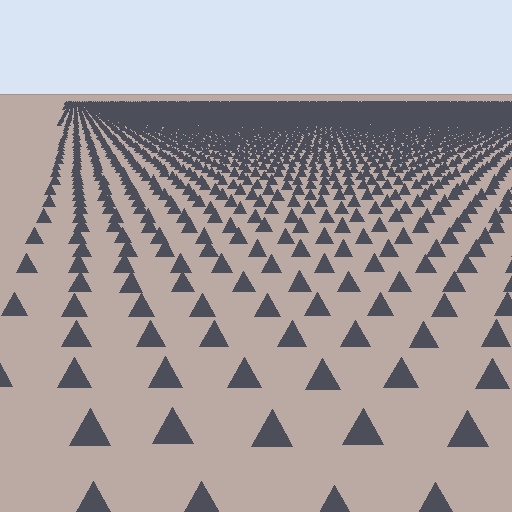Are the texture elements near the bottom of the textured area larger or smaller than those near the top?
Larger. Near the bottom, elements are closer to the viewer and appear at a bigger on-screen size.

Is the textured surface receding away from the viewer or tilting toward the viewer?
The surface is receding away from the viewer. Texture elements get smaller and denser toward the top.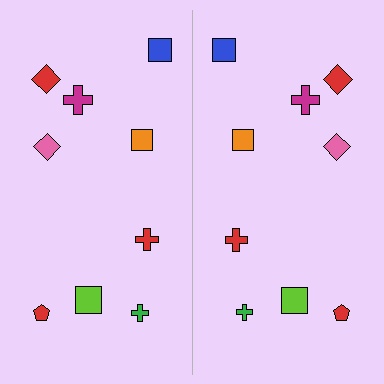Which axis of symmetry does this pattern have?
The pattern has a vertical axis of symmetry running through the center of the image.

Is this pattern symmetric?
Yes, this pattern has bilateral (reflection) symmetry.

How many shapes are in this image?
There are 18 shapes in this image.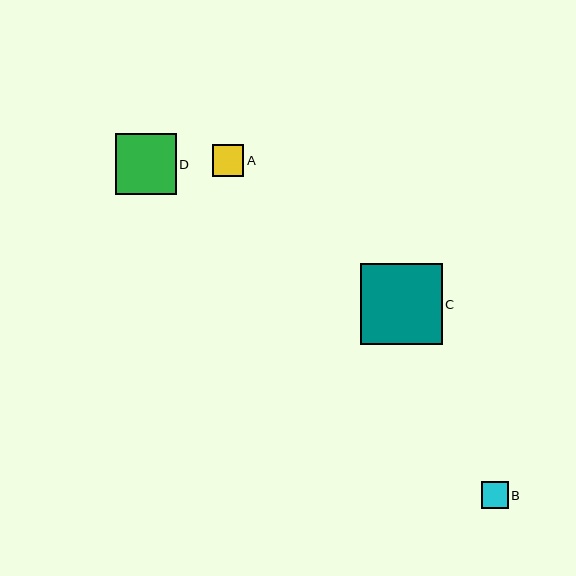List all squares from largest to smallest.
From largest to smallest: C, D, A, B.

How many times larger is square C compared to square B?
Square C is approximately 3.1 times the size of square B.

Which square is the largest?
Square C is the largest with a size of approximately 81 pixels.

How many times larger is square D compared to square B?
Square D is approximately 2.3 times the size of square B.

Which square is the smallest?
Square B is the smallest with a size of approximately 27 pixels.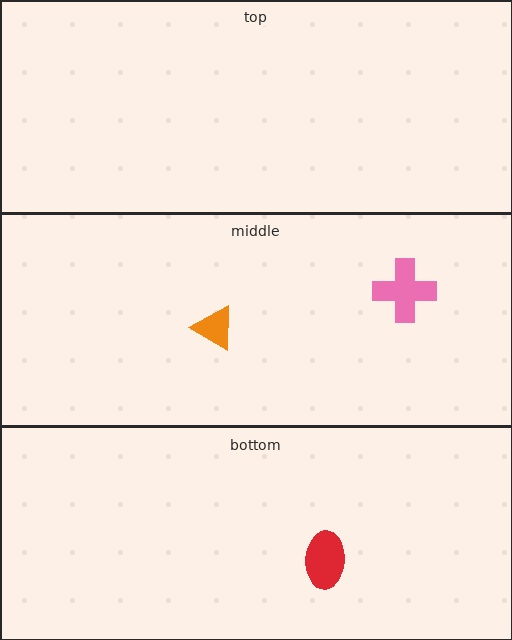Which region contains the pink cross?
The middle region.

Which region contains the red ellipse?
The bottom region.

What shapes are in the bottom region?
The red ellipse.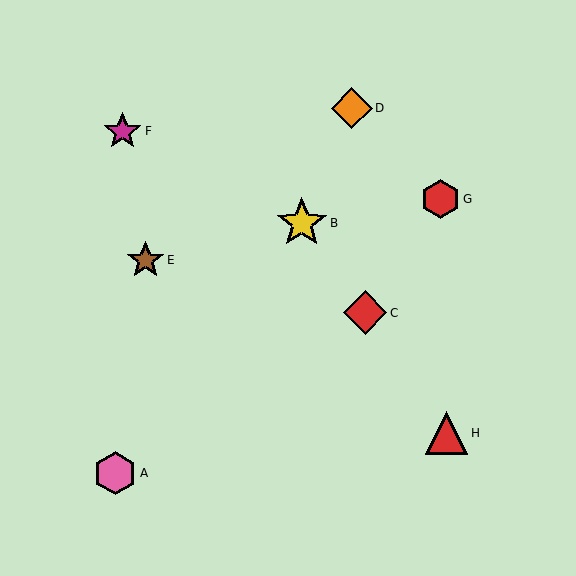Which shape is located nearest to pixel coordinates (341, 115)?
The orange diamond (labeled D) at (352, 108) is nearest to that location.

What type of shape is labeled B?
Shape B is a yellow star.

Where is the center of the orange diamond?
The center of the orange diamond is at (352, 108).